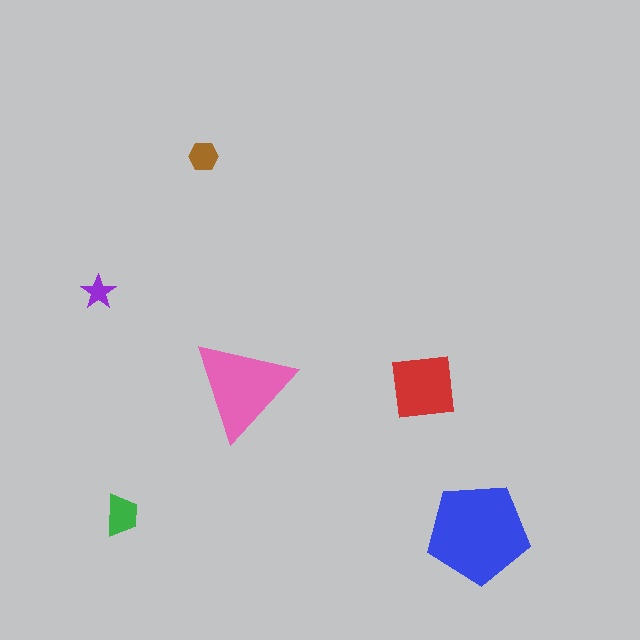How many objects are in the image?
There are 6 objects in the image.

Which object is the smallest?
The purple star.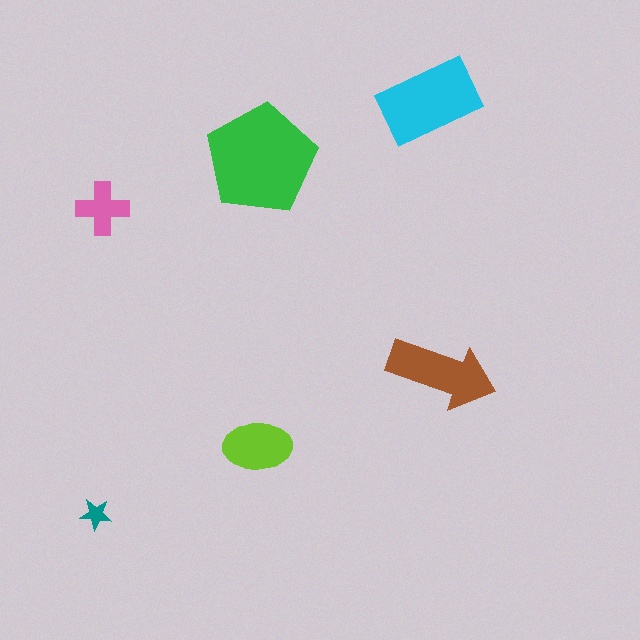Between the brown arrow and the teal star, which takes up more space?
The brown arrow.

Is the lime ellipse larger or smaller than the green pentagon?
Smaller.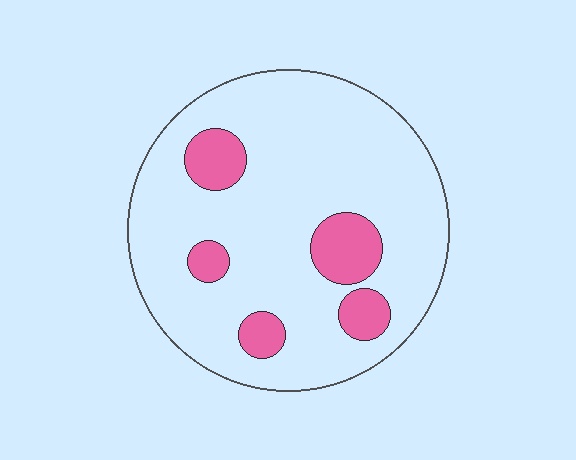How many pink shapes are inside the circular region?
5.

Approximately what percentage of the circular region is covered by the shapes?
Approximately 15%.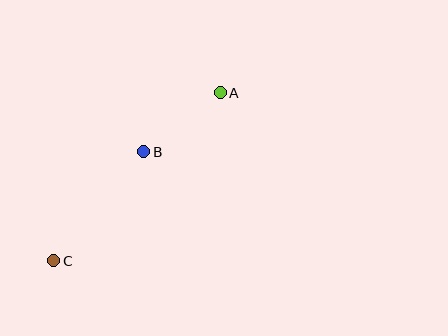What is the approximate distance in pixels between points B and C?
The distance between B and C is approximately 141 pixels.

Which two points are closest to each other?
Points A and B are closest to each other.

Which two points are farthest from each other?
Points A and C are farthest from each other.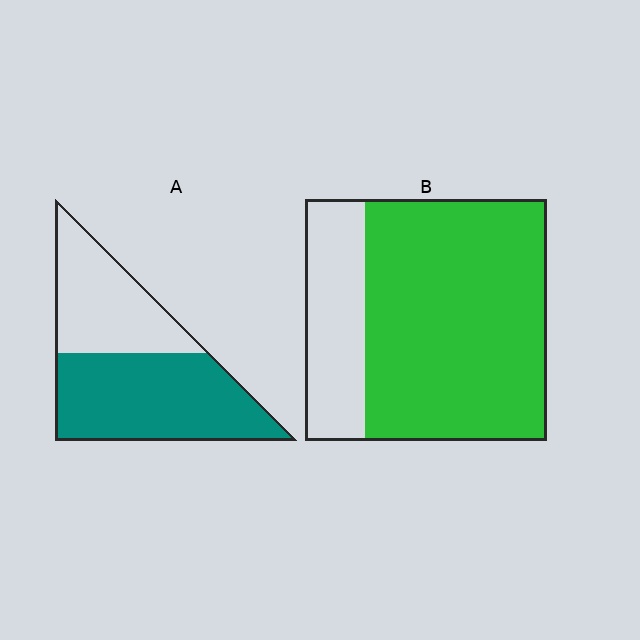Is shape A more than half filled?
Yes.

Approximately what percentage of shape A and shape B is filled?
A is approximately 60% and B is approximately 75%.